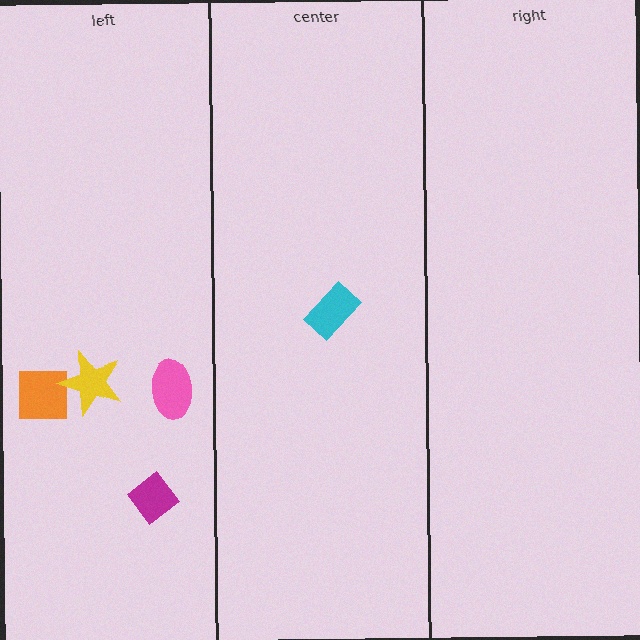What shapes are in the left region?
The pink ellipse, the magenta diamond, the orange square, the yellow star.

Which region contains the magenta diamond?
The left region.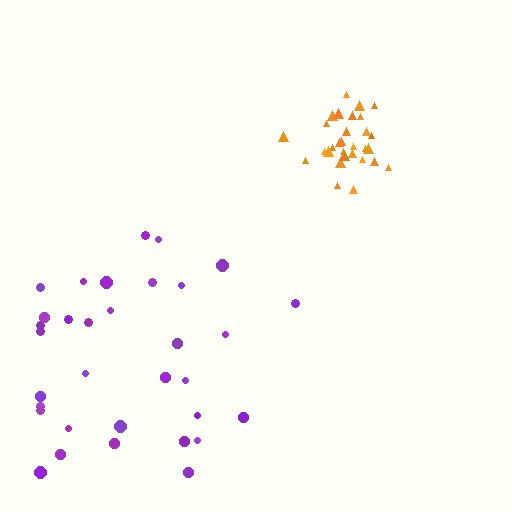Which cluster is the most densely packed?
Orange.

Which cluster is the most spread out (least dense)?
Purple.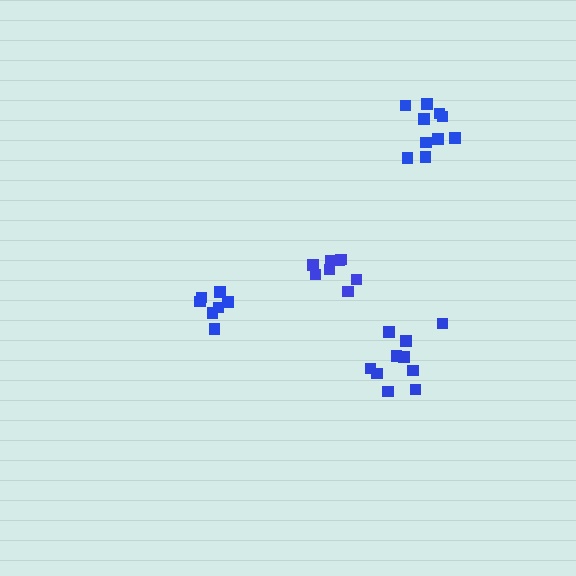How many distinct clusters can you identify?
There are 4 distinct clusters.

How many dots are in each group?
Group 1: 10 dots, Group 2: 8 dots, Group 3: 10 dots, Group 4: 7 dots (35 total).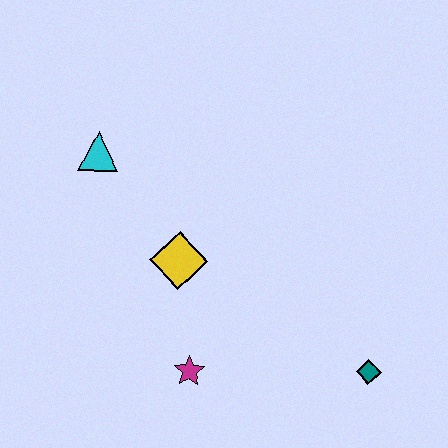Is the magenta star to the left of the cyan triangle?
No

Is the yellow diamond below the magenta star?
No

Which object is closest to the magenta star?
The yellow diamond is closest to the magenta star.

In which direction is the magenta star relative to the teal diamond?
The magenta star is to the left of the teal diamond.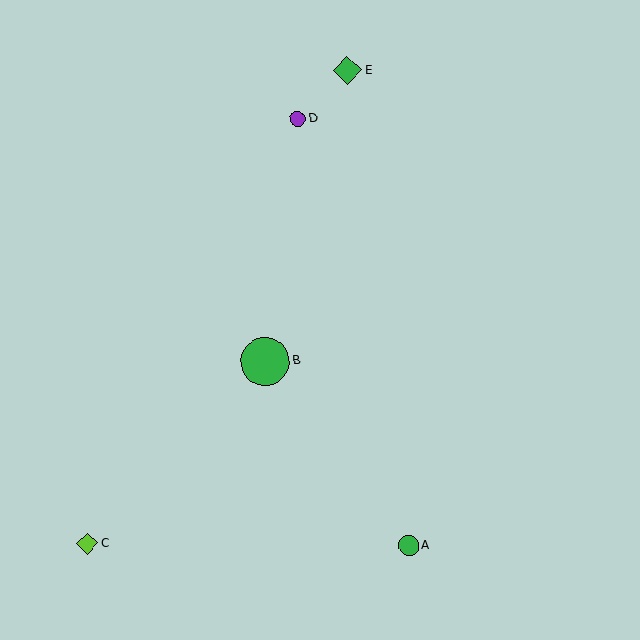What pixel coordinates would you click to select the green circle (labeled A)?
Click at (409, 546) to select the green circle A.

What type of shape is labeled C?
Shape C is a lime diamond.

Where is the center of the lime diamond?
The center of the lime diamond is at (87, 543).